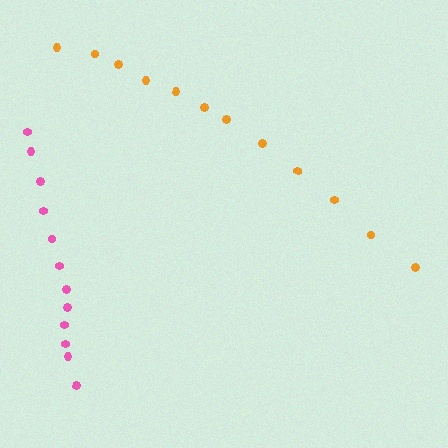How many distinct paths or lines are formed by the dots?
There are 2 distinct paths.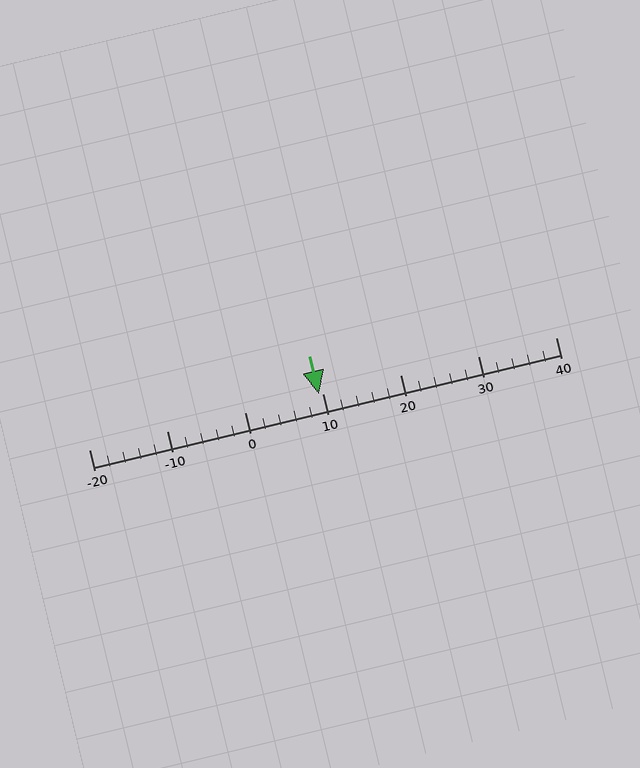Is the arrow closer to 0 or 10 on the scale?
The arrow is closer to 10.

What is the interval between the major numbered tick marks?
The major tick marks are spaced 10 units apart.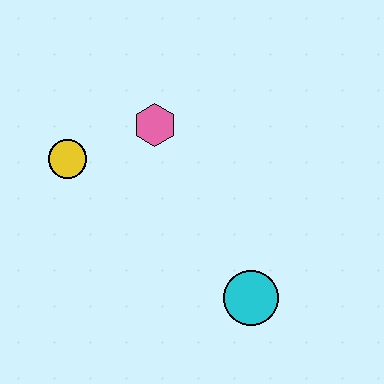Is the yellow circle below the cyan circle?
No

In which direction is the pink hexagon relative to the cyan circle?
The pink hexagon is above the cyan circle.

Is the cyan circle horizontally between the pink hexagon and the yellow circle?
No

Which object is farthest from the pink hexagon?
The cyan circle is farthest from the pink hexagon.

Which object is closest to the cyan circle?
The pink hexagon is closest to the cyan circle.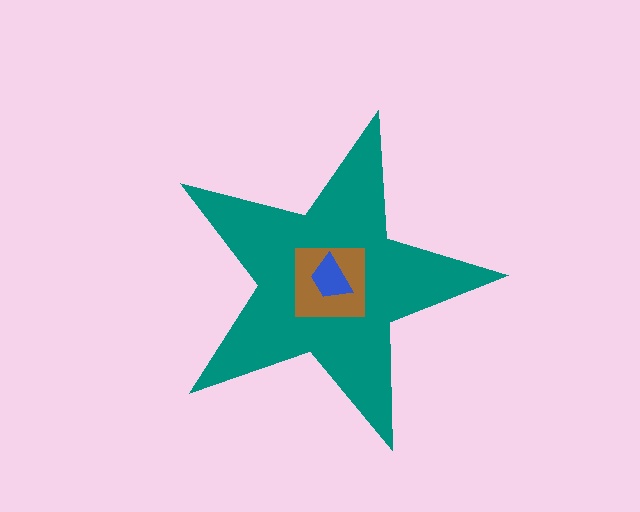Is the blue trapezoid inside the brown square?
Yes.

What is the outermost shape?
The teal star.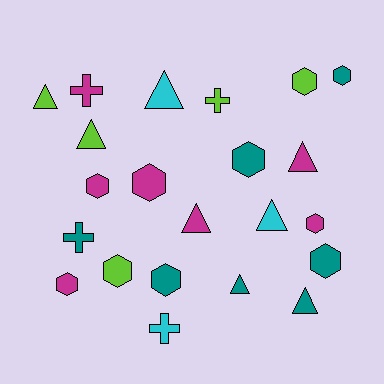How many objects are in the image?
There are 22 objects.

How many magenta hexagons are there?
There are 4 magenta hexagons.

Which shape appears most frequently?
Hexagon, with 10 objects.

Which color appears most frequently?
Teal, with 7 objects.